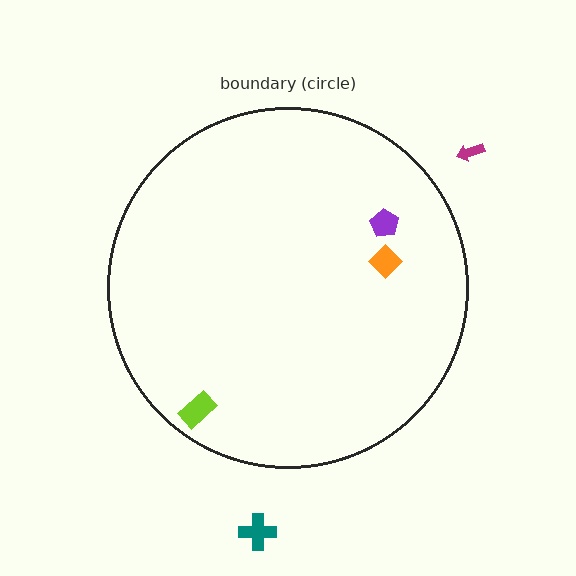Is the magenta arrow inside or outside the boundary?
Outside.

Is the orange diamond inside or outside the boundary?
Inside.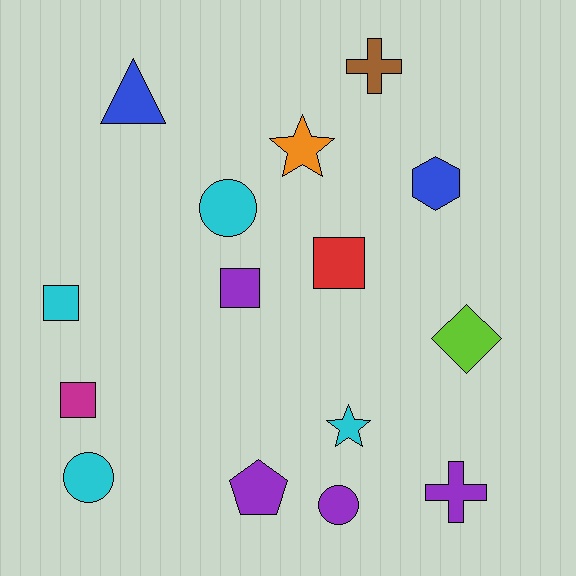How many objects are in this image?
There are 15 objects.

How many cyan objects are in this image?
There are 4 cyan objects.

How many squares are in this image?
There are 4 squares.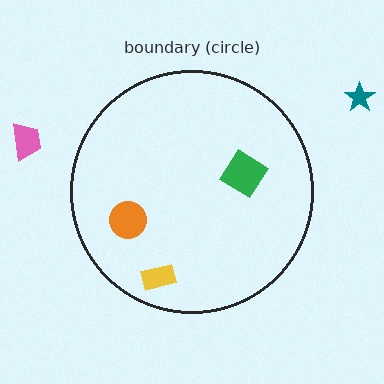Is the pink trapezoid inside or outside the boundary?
Outside.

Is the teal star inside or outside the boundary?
Outside.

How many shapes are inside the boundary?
3 inside, 2 outside.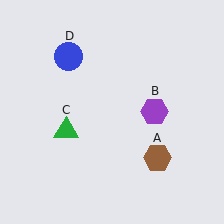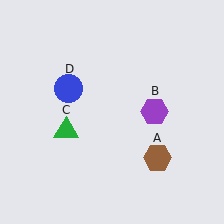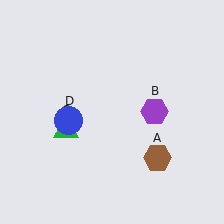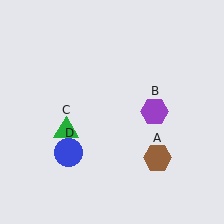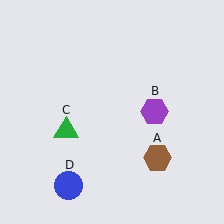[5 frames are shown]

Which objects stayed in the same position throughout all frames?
Brown hexagon (object A) and purple hexagon (object B) and green triangle (object C) remained stationary.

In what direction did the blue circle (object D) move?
The blue circle (object D) moved down.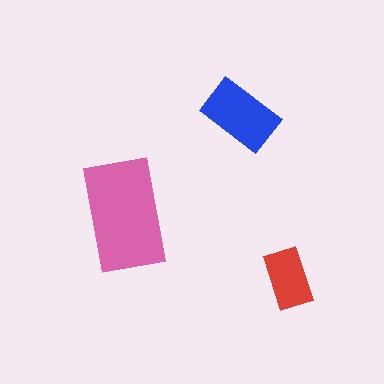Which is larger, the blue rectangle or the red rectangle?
The blue one.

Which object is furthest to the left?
The pink rectangle is leftmost.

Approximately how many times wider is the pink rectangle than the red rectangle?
About 2 times wider.